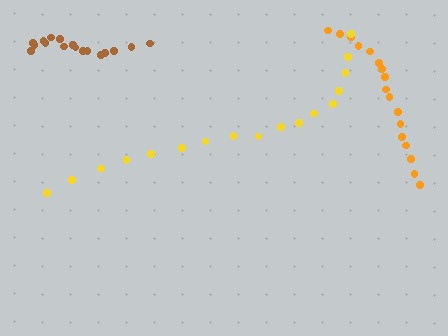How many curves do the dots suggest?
There are 3 distinct paths.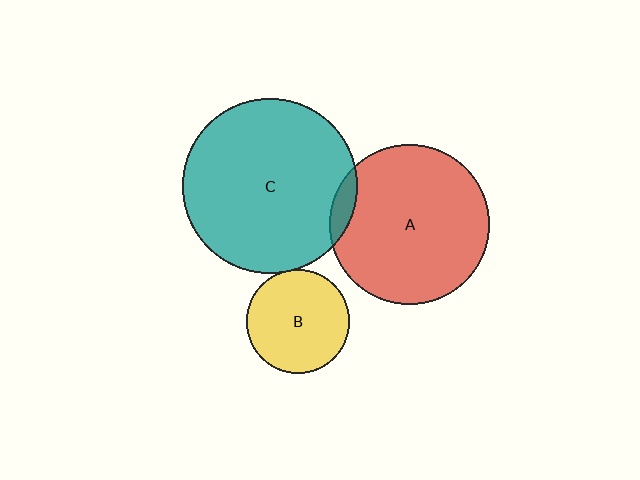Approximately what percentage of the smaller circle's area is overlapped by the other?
Approximately 5%.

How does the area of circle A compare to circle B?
Approximately 2.4 times.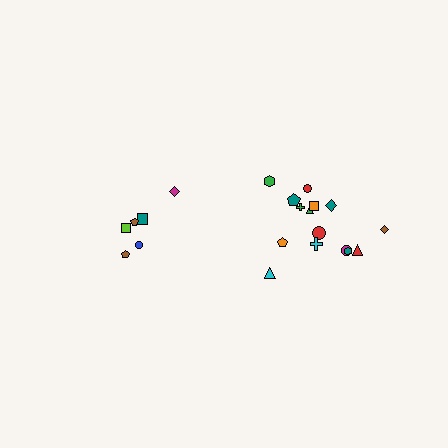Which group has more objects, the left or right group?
The right group.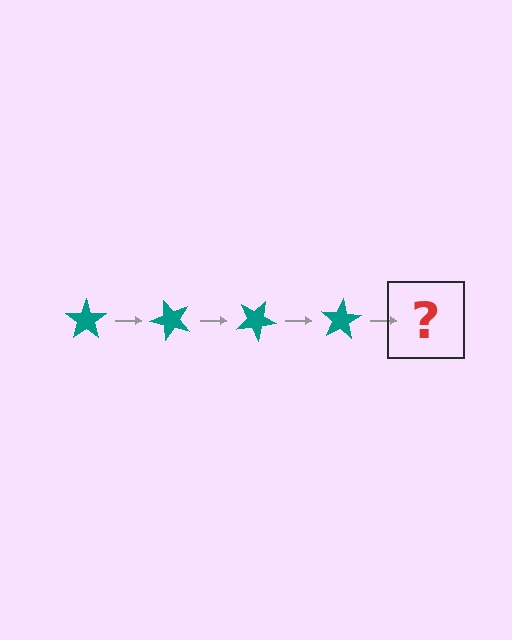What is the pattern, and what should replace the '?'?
The pattern is that the star rotates 50 degrees each step. The '?' should be a teal star rotated 200 degrees.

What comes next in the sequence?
The next element should be a teal star rotated 200 degrees.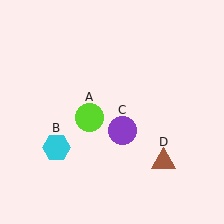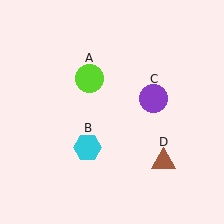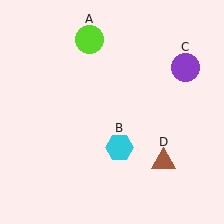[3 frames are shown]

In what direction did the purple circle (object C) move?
The purple circle (object C) moved up and to the right.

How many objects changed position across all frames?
3 objects changed position: lime circle (object A), cyan hexagon (object B), purple circle (object C).